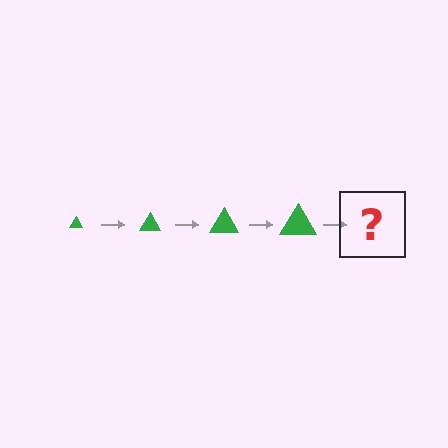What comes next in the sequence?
The next element should be a green triangle, larger than the previous one.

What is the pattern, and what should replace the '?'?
The pattern is that the triangle gets progressively larger each step. The '?' should be a green triangle, larger than the previous one.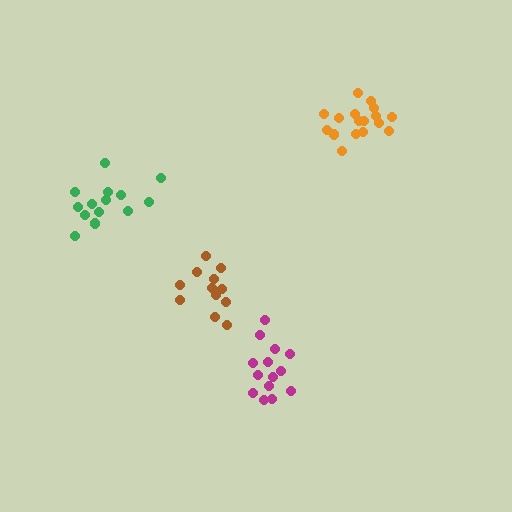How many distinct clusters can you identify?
There are 4 distinct clusters.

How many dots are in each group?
Group 1: 17 dots, Group 2: 14 dots, Group 3: 14 dots, Group 4: 12 dots (57 total).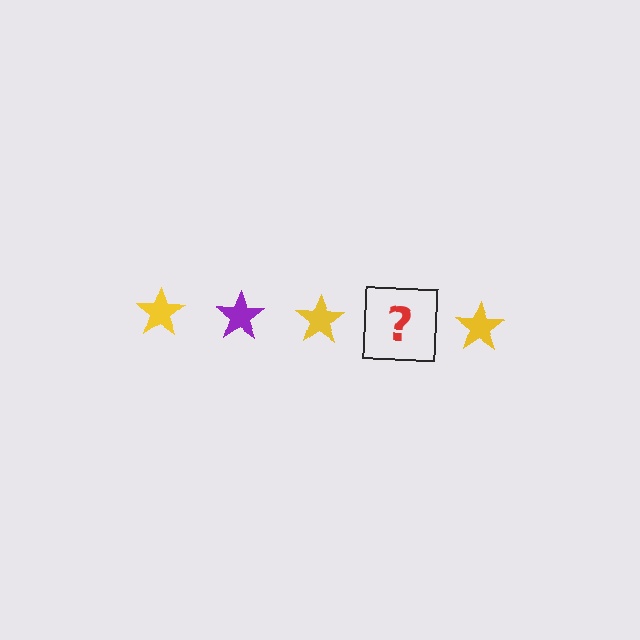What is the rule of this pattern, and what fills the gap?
The rule is that the pattern cycles through yellow, purple stars. The gap should be filled with a purple star.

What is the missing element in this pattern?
The missing element is a purple star.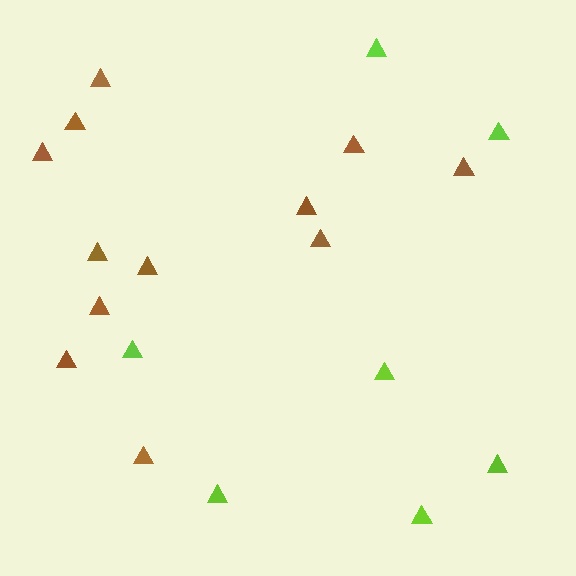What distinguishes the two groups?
There are 2 groups: one group of lime triangles (7) and one group of brown triangles (12).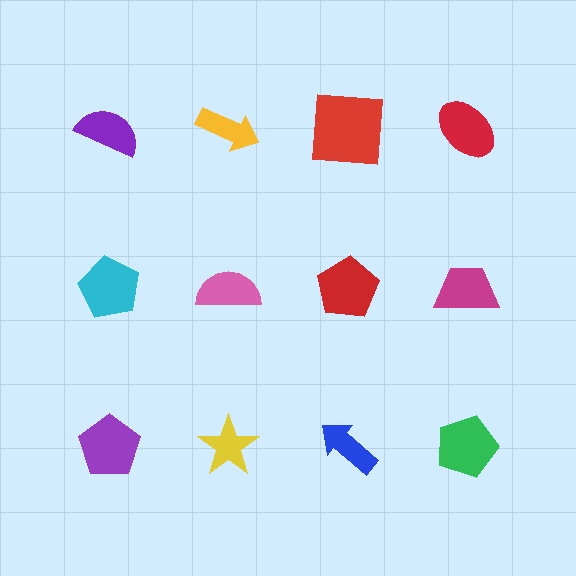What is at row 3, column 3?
A blue arrow.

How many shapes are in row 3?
4 shapes.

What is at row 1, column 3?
A red square.